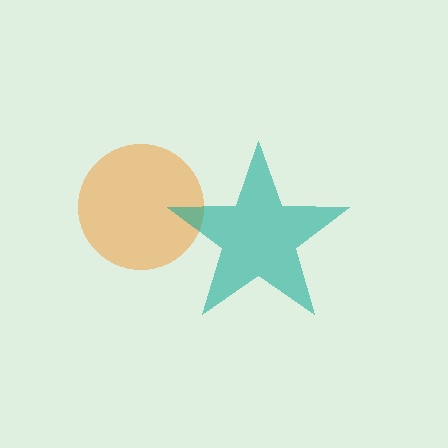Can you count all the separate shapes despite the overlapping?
Yes, there are 2 separate shapes.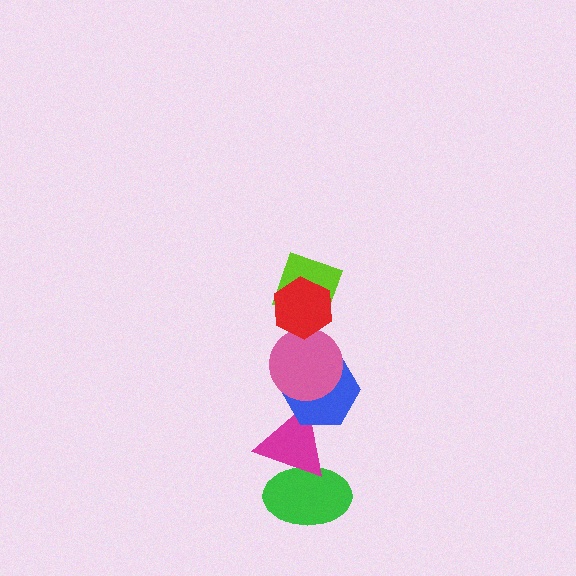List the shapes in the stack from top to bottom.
From top to bottom: the red hexagon, the lime diamond, the pink circle, the blue hexagon, the magenta triangle, the green ellipse.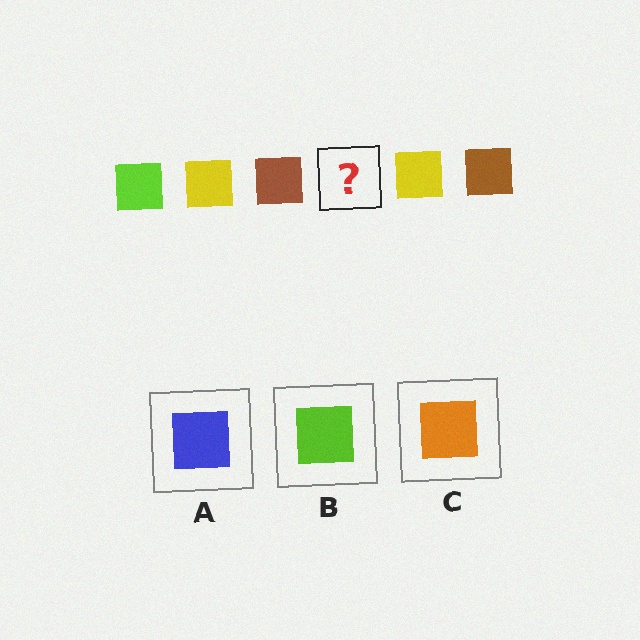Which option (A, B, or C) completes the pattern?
B.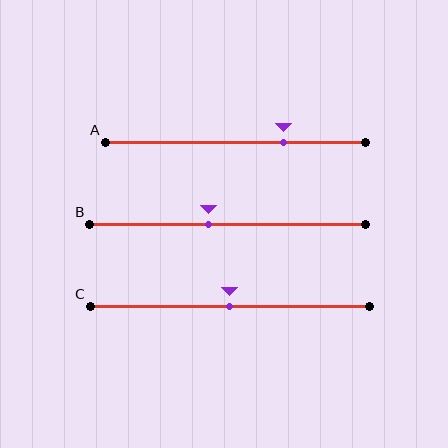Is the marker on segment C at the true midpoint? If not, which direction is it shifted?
Yes, the marker on segment C is at the true midpoint.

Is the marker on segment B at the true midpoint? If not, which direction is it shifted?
No, the marker on segment B is shifted to the left by about 7% of the segment length.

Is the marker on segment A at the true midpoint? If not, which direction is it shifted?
No, the marker on segment A is shifted to the right by about 19% of the segment length.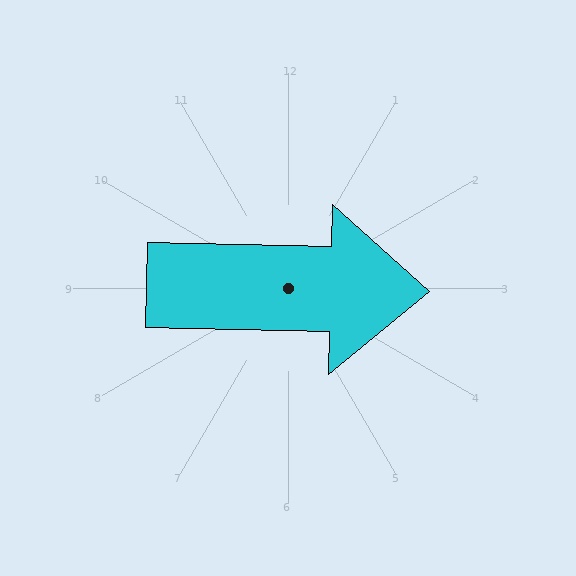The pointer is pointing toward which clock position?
Roughly 3 o'clock.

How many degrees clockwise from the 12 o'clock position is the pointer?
Approximately 91 degrees.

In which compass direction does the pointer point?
East.